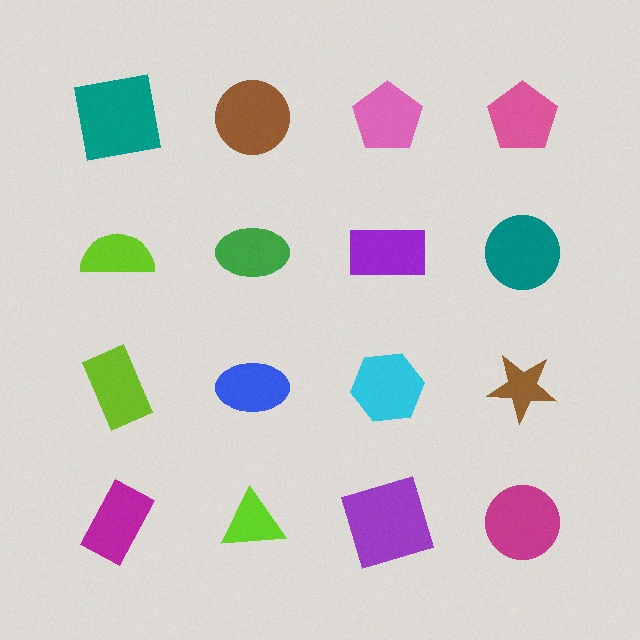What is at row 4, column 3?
A purple square.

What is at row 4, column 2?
A lime triangle.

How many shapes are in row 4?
4 shapes.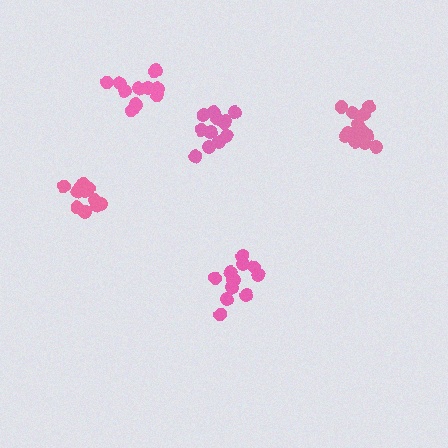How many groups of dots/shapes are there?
There are 5 groups.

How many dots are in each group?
Group 1: 14 dots, Group 2: 12 dots, Group 3: 11 dots, Group 4: 13 dots, Group 5: 14 dots (64 total).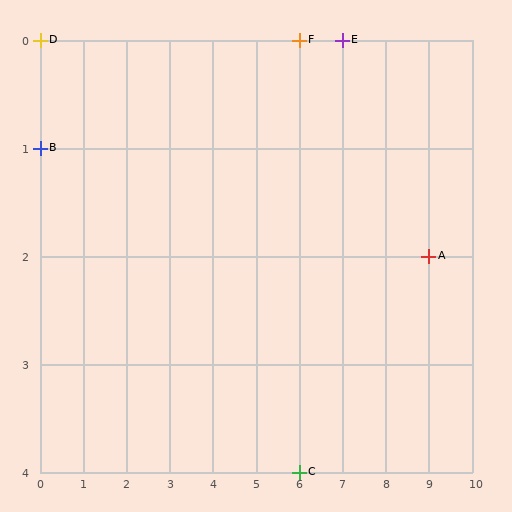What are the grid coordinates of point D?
Point D is at grid coordinates (0, 0).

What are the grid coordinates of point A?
Point A is at grid coordinates (9, 2).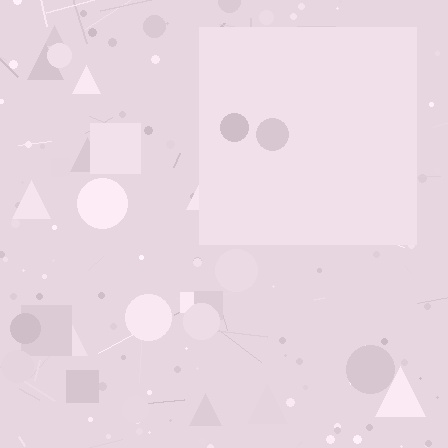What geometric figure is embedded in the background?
A square is embedded in the background.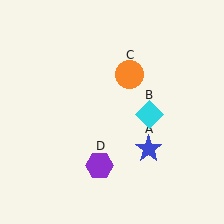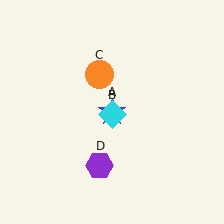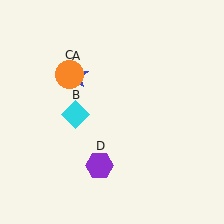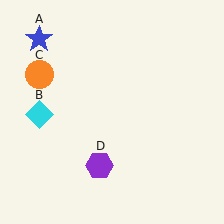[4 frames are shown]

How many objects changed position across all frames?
3 objects changed position: blue star (object A), cyan diamond (object B), orange circle (object C).